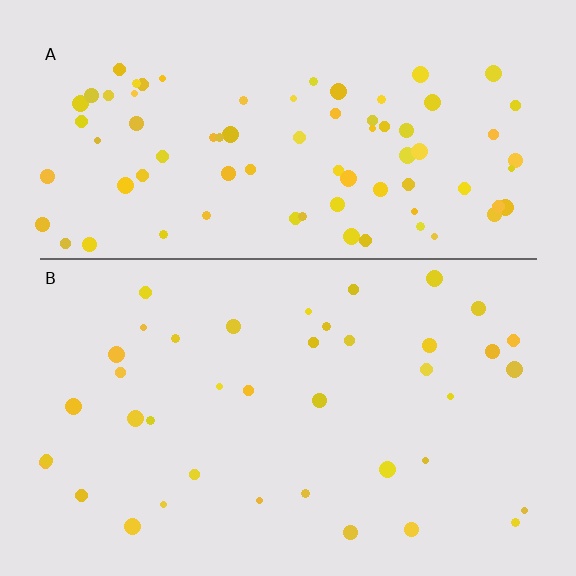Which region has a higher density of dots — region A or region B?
A (the top).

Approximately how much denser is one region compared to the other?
Approximately 2.0× — region A over region B.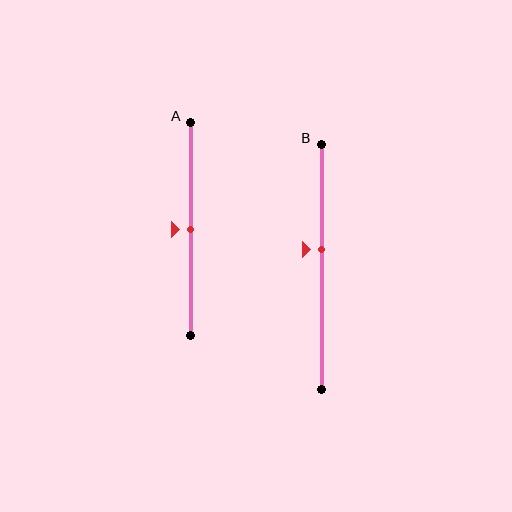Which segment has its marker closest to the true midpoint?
Segment A has its marker closest to the true midpoint.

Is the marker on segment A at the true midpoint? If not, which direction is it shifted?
Yes, the marker on segment A is at the true midpoint.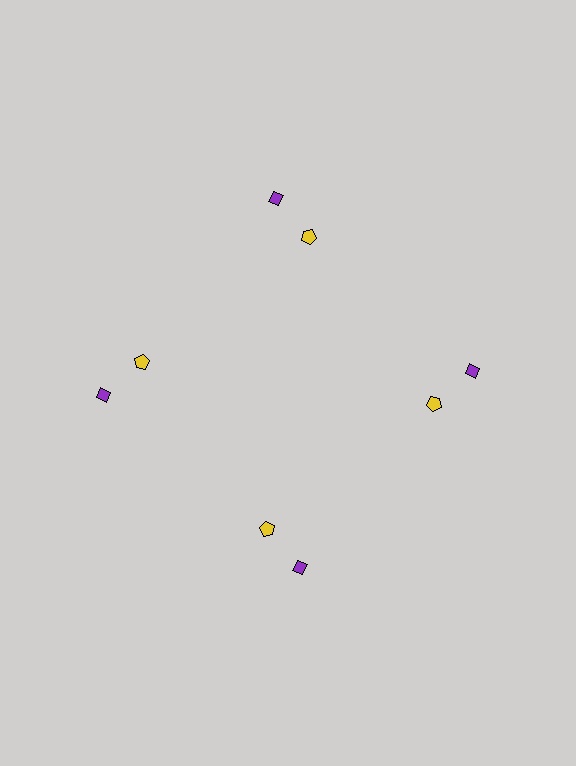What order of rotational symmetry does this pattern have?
This pattern has 4-fold rotational symmetry.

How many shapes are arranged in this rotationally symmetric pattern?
There are 8 shapes, arranged in 4 groups of 2.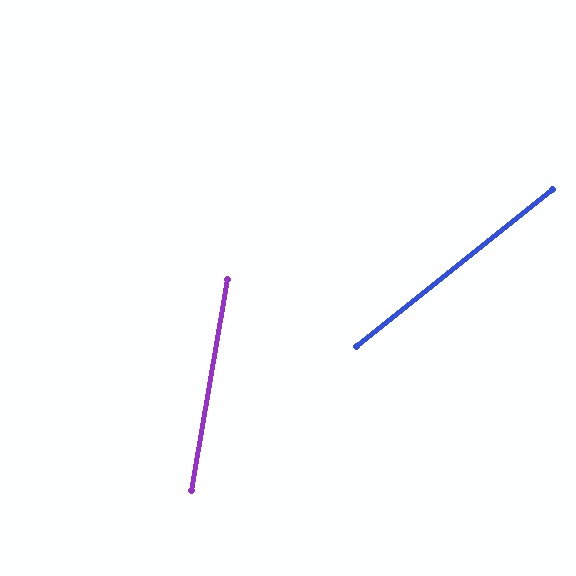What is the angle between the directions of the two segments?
Approximately 42 degrees.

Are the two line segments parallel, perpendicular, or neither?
Neither parallel nor perpendicular — they differ by about 42°.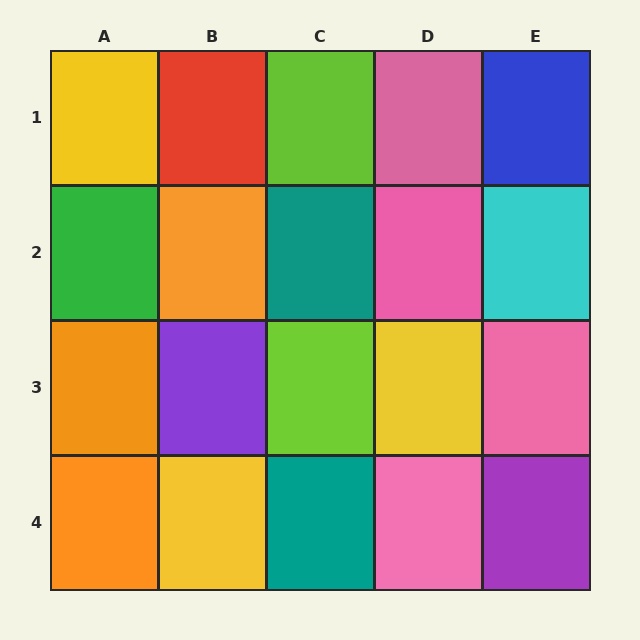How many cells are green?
1 cell is green.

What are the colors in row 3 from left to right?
Orange, purple, lime, yellow, pink.